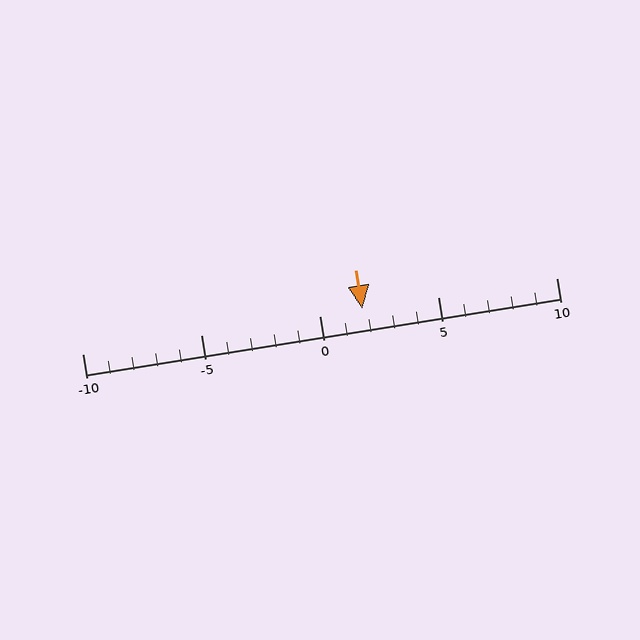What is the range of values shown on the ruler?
The ruler shows values from -10 to 10.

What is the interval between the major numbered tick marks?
The major tick marks are spaced 5 units apart.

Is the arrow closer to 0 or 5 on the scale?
The arrow is closer to 0.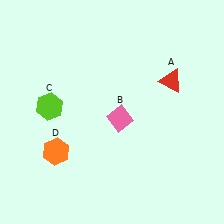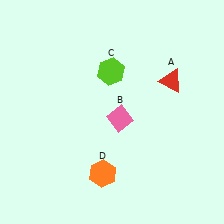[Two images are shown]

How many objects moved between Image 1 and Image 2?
2 objects moved between the two images.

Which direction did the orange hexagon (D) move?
The orange hexagon (D) moved right.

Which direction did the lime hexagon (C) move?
The lime hexagon (C) moved right.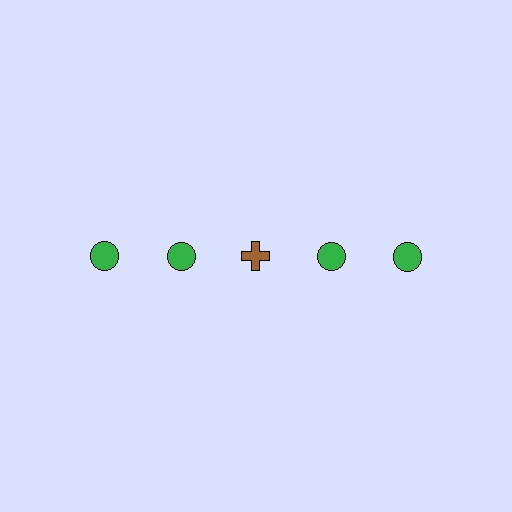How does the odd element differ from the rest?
It differs in both color (brown instead of green) and shape (cross instead of circle).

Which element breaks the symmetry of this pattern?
The brown cross in the top row, center column breaks the symmetry. All other shapes are green circles.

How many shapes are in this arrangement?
There are 5 shapes arranged in a grid pattern.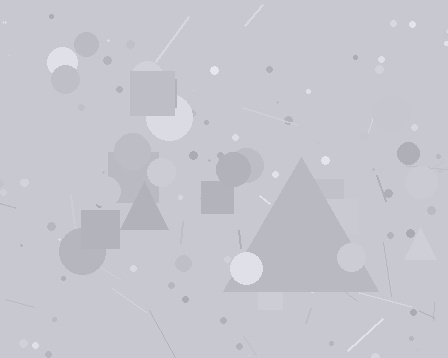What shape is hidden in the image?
A triangle is hidden in the image.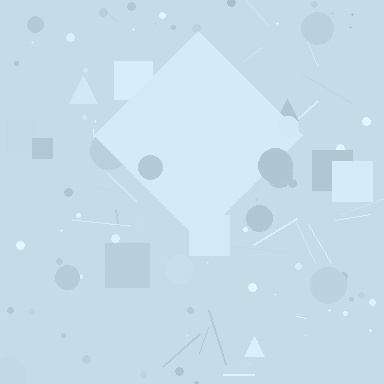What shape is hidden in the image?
A diamond is hidden in the image.